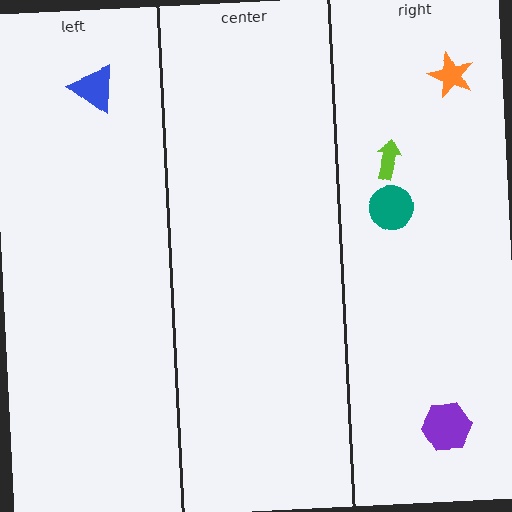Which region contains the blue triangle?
The left region.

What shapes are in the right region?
The purple hexagon, the teal circle, the lime arrow, the orange star.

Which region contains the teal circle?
The right region.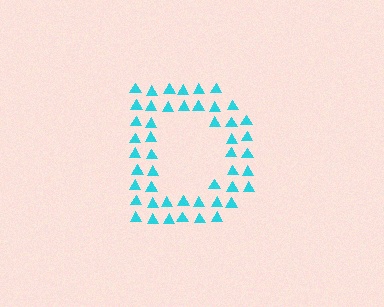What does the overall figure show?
The overall figure shows the letter D.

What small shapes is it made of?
It is made of small triangles.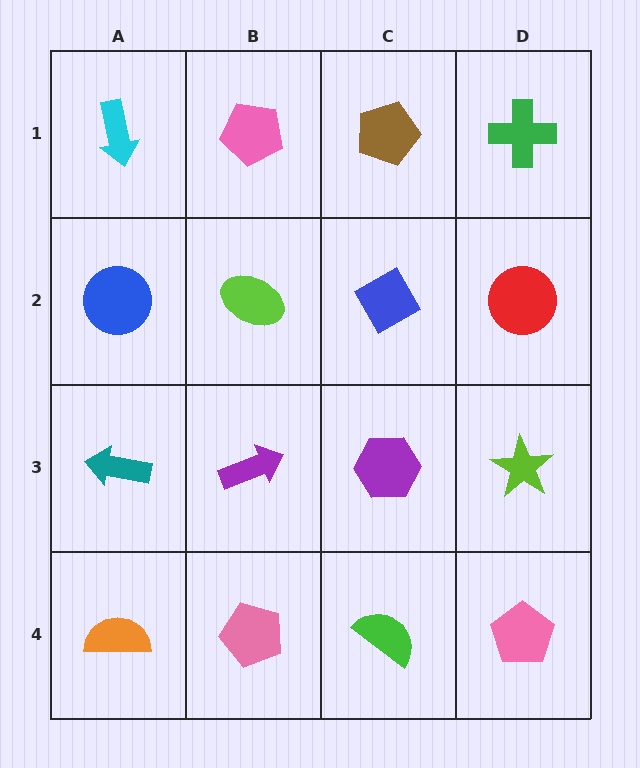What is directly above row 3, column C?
A blue diamond.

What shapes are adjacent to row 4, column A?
A teal arrow (row 3, column A), a pink pentagon (row 4, column B).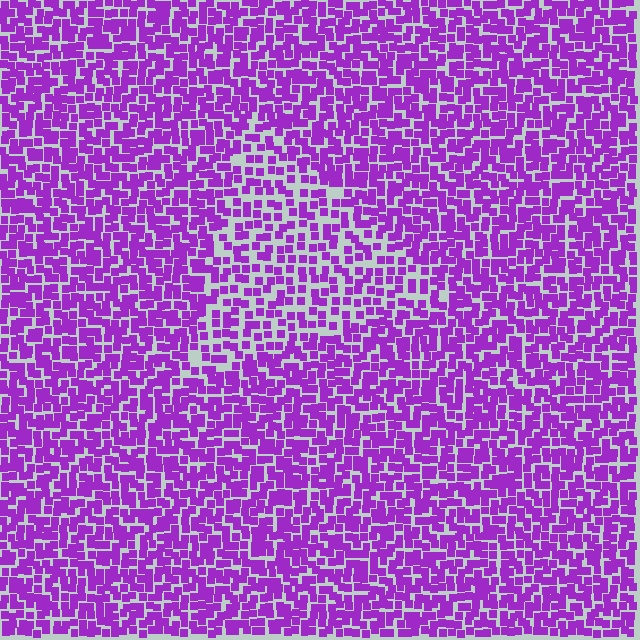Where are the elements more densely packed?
The elements are more densely packed outside the triangle boundary.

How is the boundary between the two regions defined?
The boundary is defined by a change in element density (approximately 1.6x ratio). All elements are the same color, size, and shape.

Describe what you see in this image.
The image contains small purple elements arranged at two different densities. A triangle-shaped region is visible where the elements are less densely packed than the surrounding area.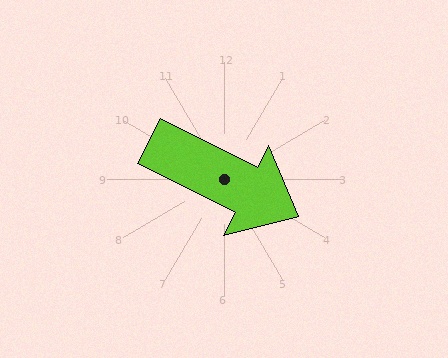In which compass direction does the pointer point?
Southeast.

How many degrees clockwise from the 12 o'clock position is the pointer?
Approximately 117 degrees.